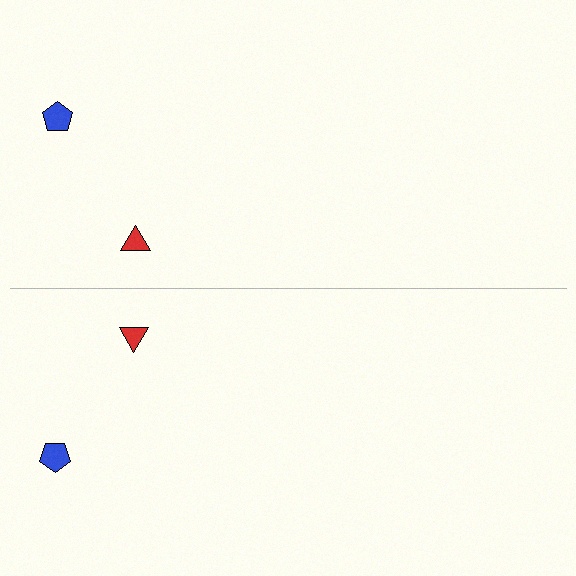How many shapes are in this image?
There are 4 shapes in this image.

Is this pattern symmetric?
Yes, this pattern has bilateral (reflection) symmetry.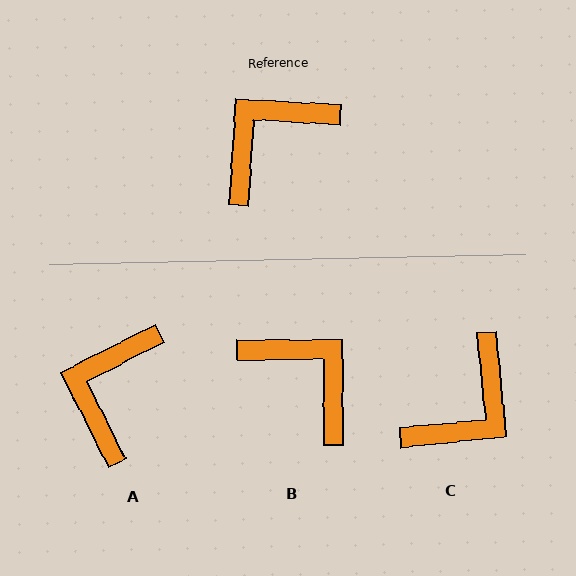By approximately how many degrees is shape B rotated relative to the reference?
Approximately 86 degrees clockwise.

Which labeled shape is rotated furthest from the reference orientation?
C, about 171 degrees away.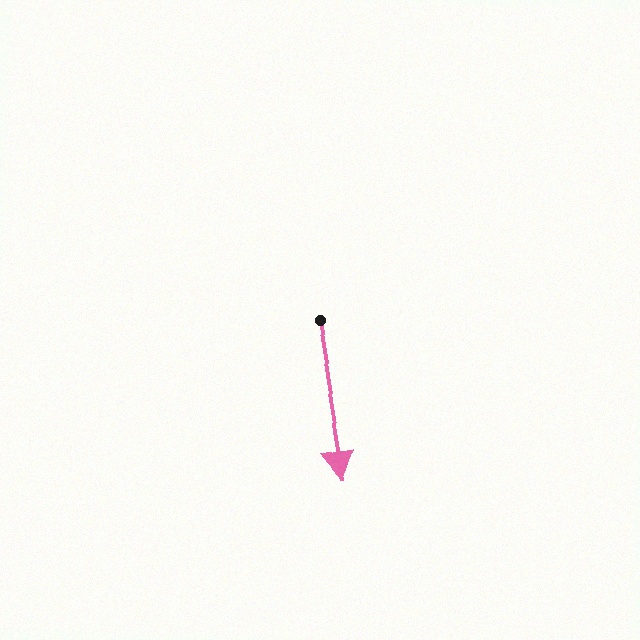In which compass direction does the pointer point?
South.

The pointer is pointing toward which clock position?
Roughly 6 o'clock.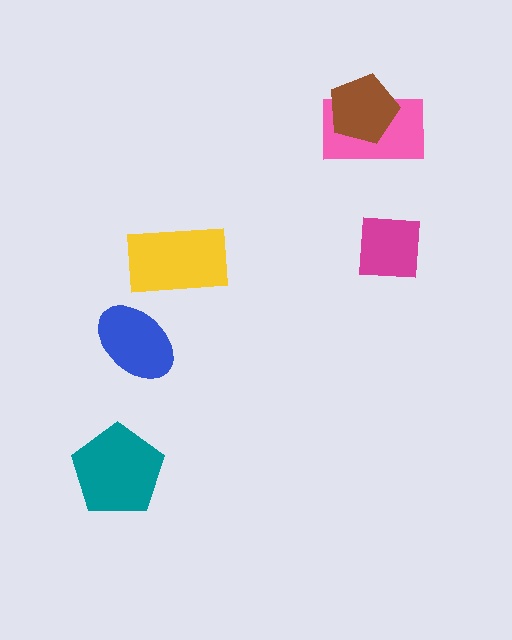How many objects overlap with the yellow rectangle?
0 objects overlap with the yellow rectangle.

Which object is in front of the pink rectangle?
The brown pentagon is in front of the pink rectangle.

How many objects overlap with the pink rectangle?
1 object overlaps with the pink rectangle.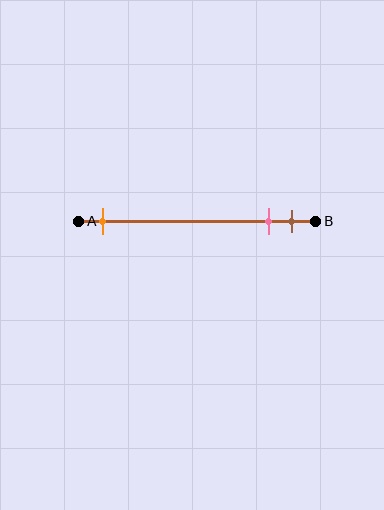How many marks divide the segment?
There are 3 marks dividing the segment.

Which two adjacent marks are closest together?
The pink and brown marks are the closest adjacent pair.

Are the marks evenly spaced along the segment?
No, the marks are not evenly spaced.